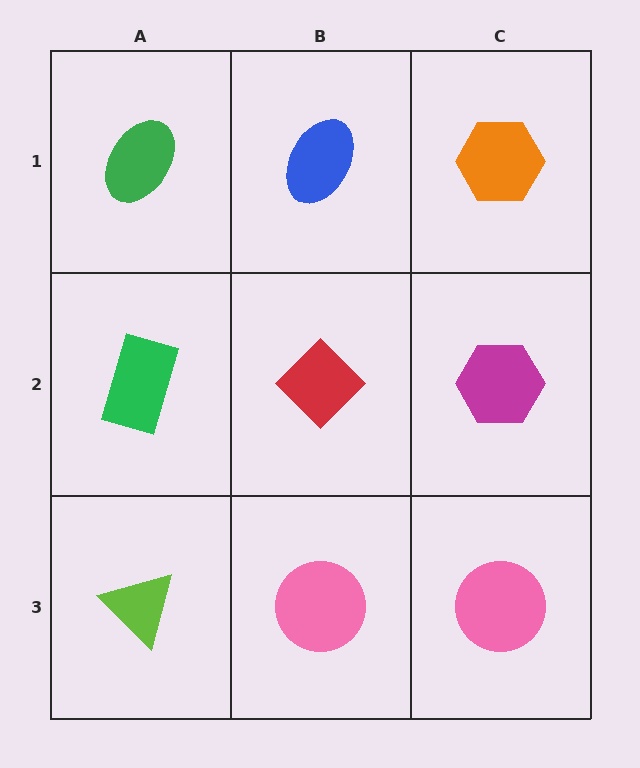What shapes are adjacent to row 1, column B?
A red diamond (row 2, column B), a green ellipse (row 1, column A), an orange hexagon (row 1, column C).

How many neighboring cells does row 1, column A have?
2.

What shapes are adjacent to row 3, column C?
A magenta hexagon (row 2, column C), a pink circle (row 3, column B).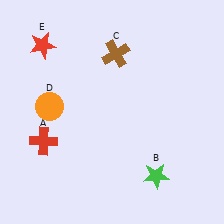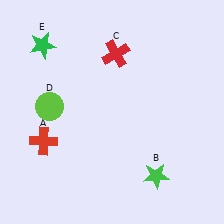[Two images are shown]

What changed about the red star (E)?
In Image 1, E is red. In Image 2, it changed to green.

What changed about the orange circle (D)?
In Image 1, D is orange. In Image 2, it changed to lime.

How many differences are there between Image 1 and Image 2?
There are 3 differences between the two images.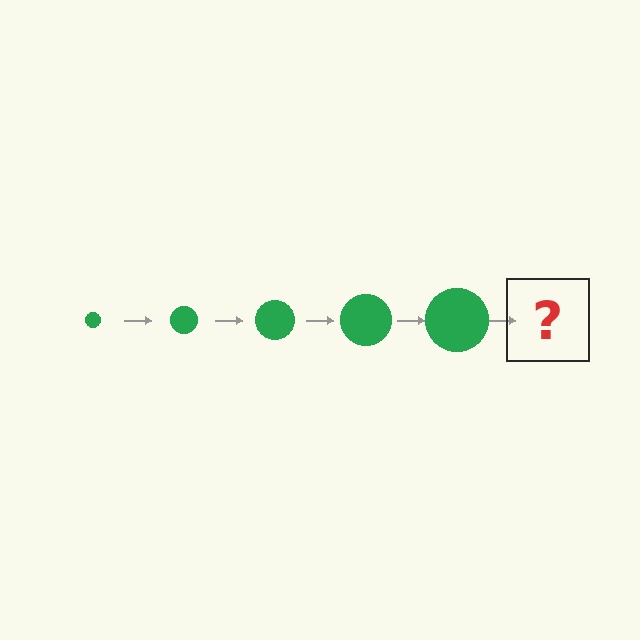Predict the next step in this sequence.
The next step is a green circle, larger than the previous one.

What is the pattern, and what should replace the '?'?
The pattern is that the circle gets progressively larger each step. The '?' should be a green circle, larger than the previous one.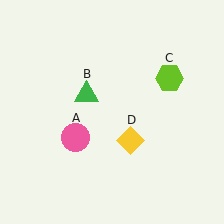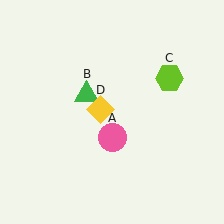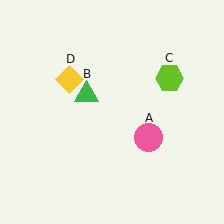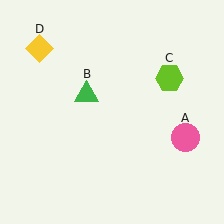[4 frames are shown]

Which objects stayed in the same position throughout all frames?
Green triangle (object B) and lime hexagon (object C) remained stationary.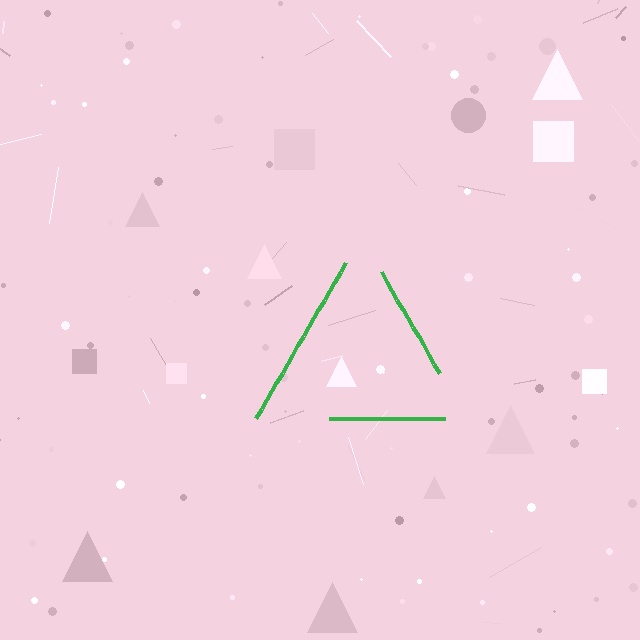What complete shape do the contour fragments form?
The contour fragments form a triangle.